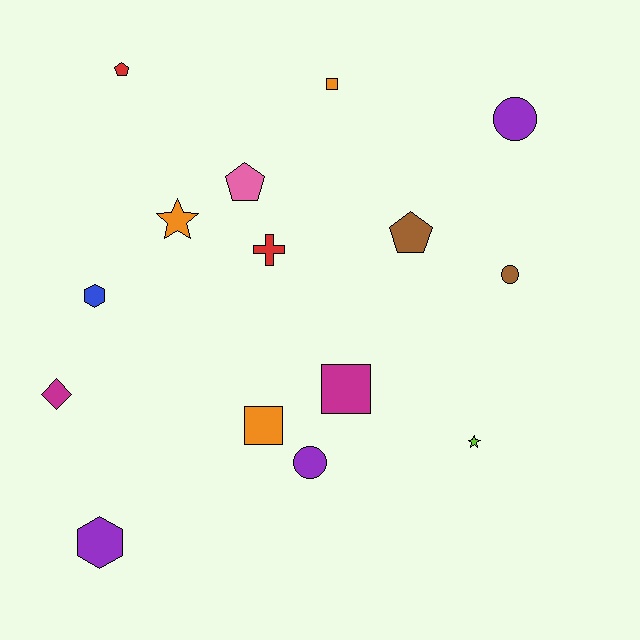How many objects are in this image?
There are 15 objects.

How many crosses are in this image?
There is 1 cross.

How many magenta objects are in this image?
There are 2 magenta objects.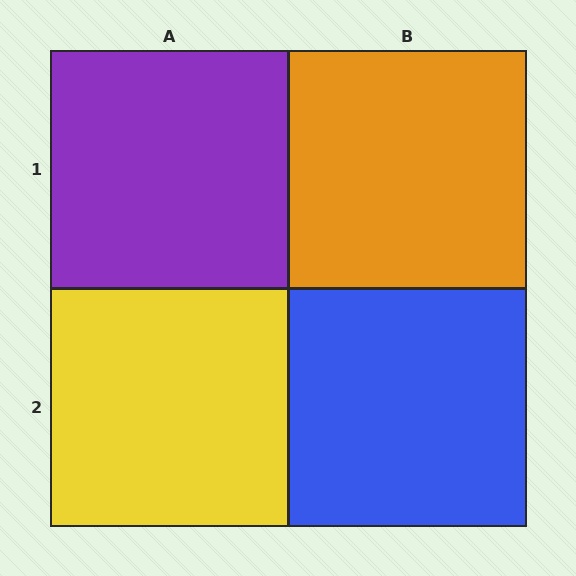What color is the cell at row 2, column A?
Yellow.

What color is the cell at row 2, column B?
Blue.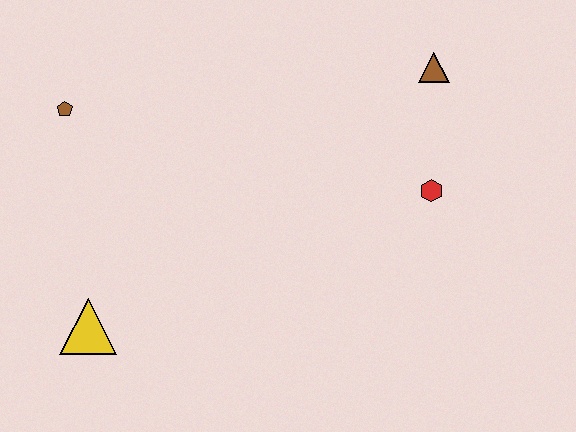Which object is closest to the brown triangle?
The red hexagon is closest to the brown triangle.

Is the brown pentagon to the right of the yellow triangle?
No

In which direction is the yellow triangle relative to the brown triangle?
The yellow triangle is to the left of the brown triangle.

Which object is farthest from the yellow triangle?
The brown triangle is farthest from the yellow triangle.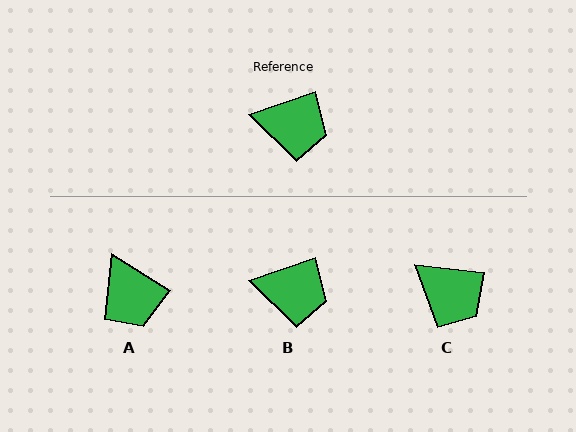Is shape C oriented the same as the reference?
No, it is off by about 25 degrees.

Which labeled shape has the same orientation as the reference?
B.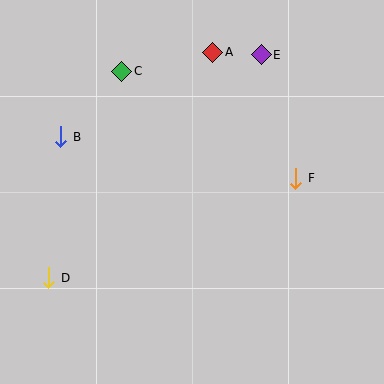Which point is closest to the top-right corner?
Point E is closest to the top-right corner.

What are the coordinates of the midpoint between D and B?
The midpoint between D and B is at (55, 207).